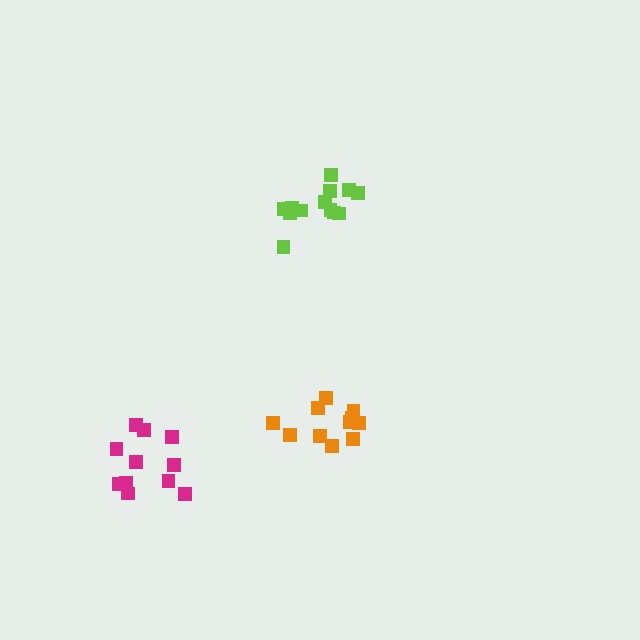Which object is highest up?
The lime cluster is topmost.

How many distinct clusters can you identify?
There are 3 distinct clusters.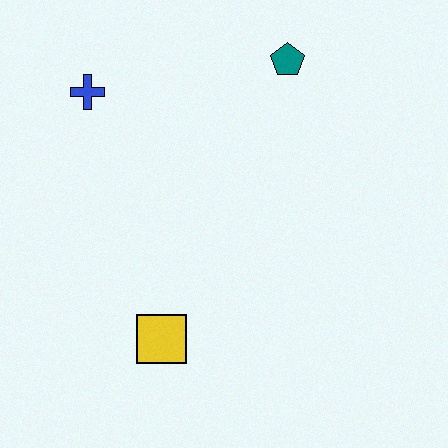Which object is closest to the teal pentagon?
The blue cross is closest to the teal pentagon.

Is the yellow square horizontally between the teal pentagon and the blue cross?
Yes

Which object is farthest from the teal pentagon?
The yellow square is farthest from the teal pentagon.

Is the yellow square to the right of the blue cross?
Yes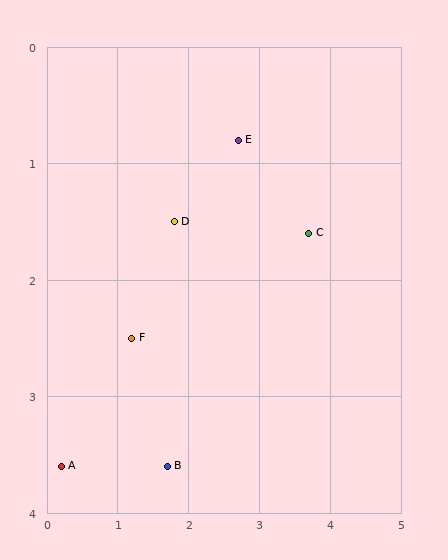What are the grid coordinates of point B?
Point B is at approximately (1.7, 3.6).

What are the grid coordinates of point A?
Point A is at approximately (0.2, 3.6).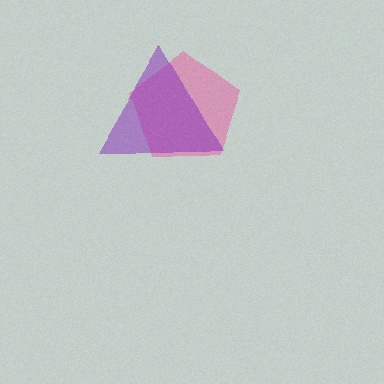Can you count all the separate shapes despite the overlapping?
Yes, there are 2 separate shapes.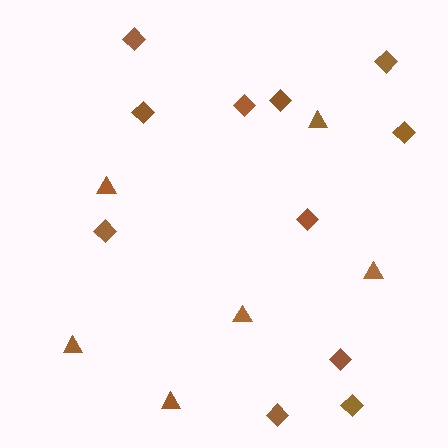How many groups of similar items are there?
There are 2 groups: one group of diamonds (11) and one group of triangles (6).